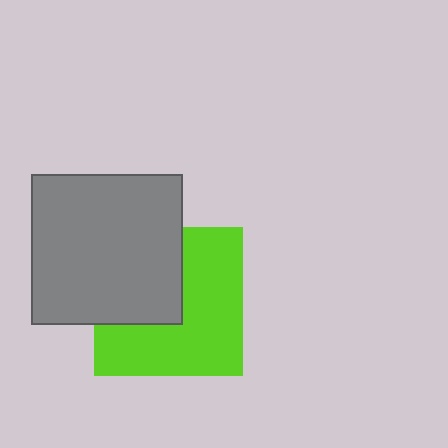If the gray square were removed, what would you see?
You would see the complete lime square.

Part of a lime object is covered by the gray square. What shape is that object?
It is a square.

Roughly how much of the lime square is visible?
About half of it is visible (roughly 60%).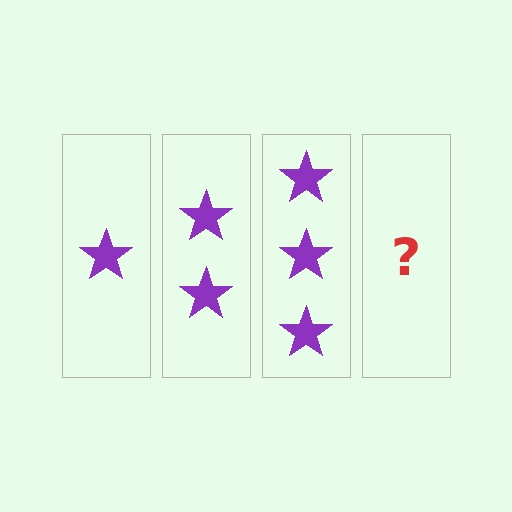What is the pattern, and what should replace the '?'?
The pattern is that each step adds one more star. The '?' should be 4 stars.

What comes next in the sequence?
The next element should be 4 stars.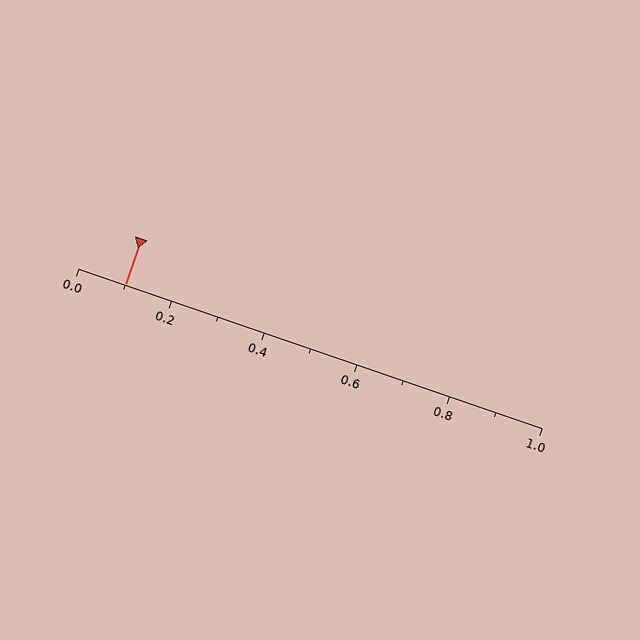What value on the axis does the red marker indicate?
The marker indicates approximately 0.1.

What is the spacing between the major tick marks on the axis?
The major ticks are spaced 0.2 apart.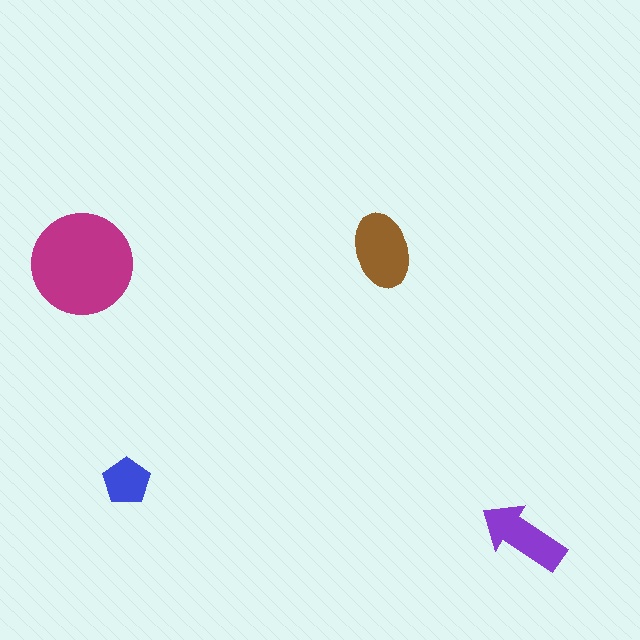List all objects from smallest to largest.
The blue pentagon, the purple arrow, the brown ellipse, the magenta circle.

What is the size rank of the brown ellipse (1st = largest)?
2nd.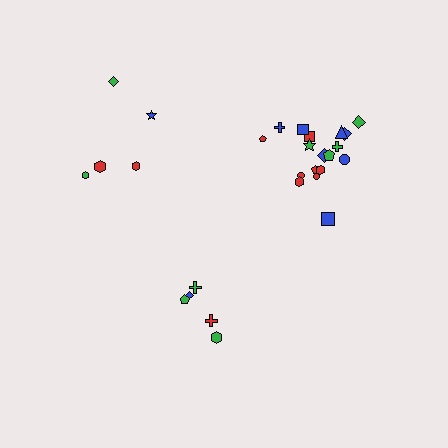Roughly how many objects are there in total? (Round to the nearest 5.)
Roughly 30 objects in total.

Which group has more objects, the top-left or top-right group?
The top-right group.